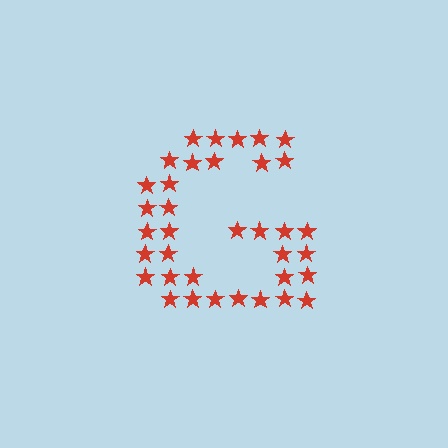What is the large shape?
The large shape is the letter G.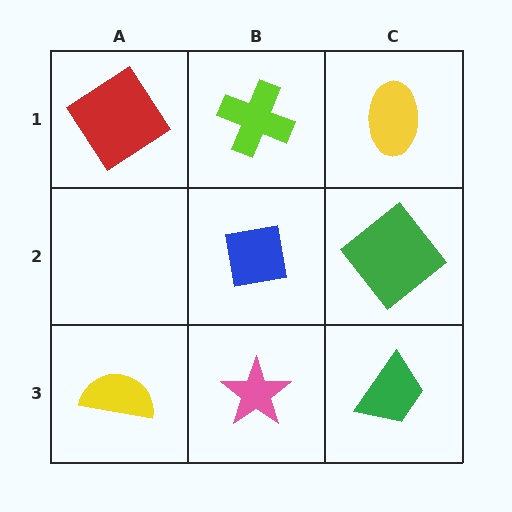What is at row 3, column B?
A pink star.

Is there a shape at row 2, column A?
No, that cell is empty.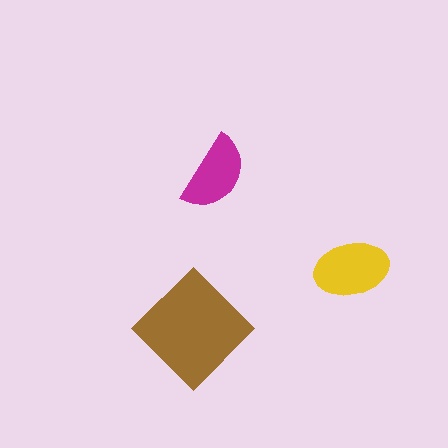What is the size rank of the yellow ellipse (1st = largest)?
2nd.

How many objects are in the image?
There are 3 objects in the image.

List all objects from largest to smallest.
The brown diamond, the yellow ellipse, the magenta semicircle.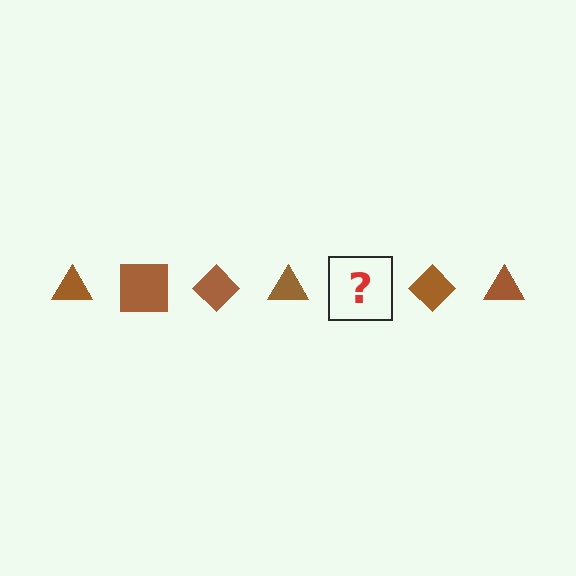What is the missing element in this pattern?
The missing element is a brown square.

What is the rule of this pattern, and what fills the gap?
The rule is that the pattern cycles through triangle, square, diamond shapes in brown. The gap should be filled with a brown square.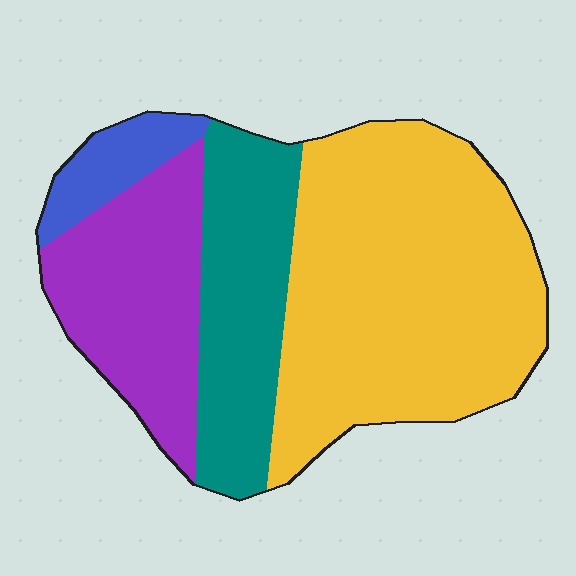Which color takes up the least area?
Blue, at roughly 5%.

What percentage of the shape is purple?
Purple covers around 20% of the shape.